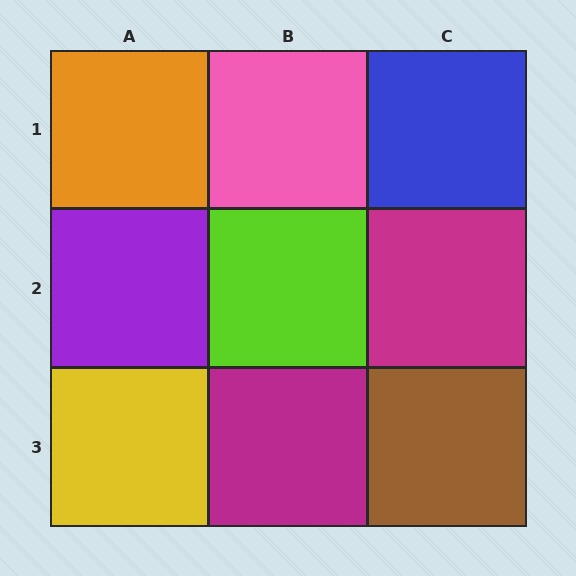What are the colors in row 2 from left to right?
Purple, lime, magenta.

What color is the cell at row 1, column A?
Orange.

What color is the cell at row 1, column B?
Pink.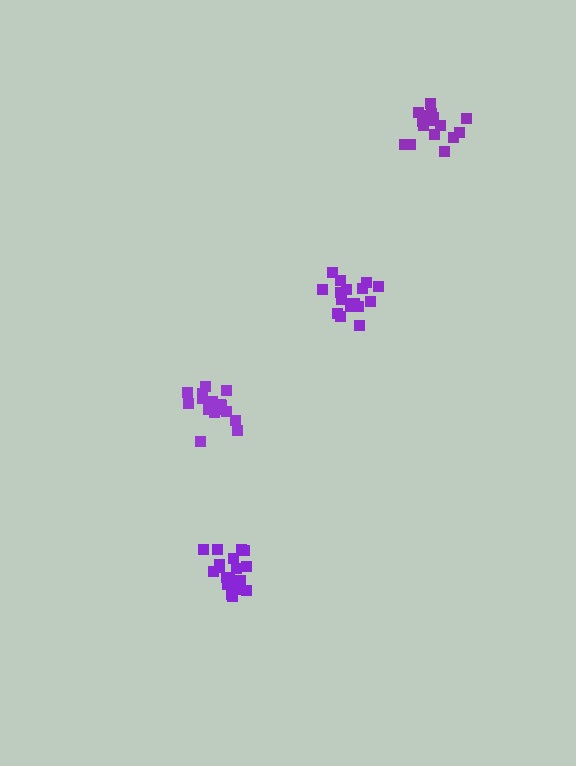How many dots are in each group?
Group 1: 17 dots, Group 2: 19 dots, Group 3: 17 dots, Group 4: 16 dots (69 total).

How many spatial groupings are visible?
There are 4 spatial groupings.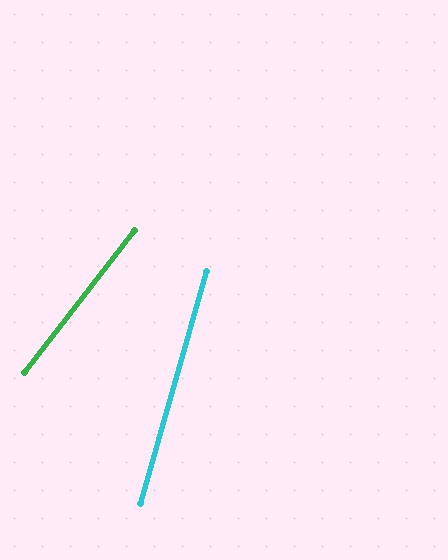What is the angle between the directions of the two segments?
Approximately 22 degrees.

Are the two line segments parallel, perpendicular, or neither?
Neither parallel nor perpendicular — they differ by about 22°.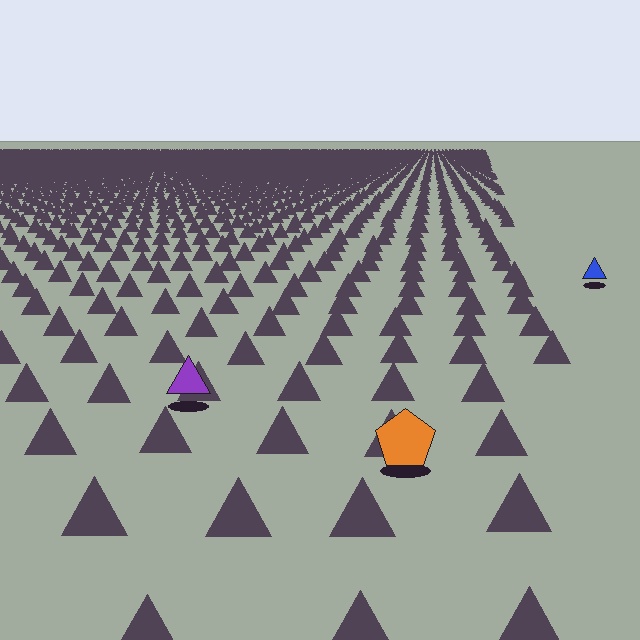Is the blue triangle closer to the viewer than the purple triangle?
No. The purple triangle is closer — you can tell from the texture gradient: the ground texture is coarser near it.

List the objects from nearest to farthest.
From nearest to farthest: the orange pentagon, the purple triangle, the blue triangle.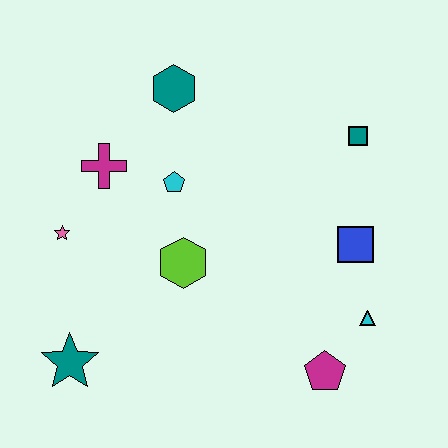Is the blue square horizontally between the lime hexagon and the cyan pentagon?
No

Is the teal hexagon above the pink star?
Yes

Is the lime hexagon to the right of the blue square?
No